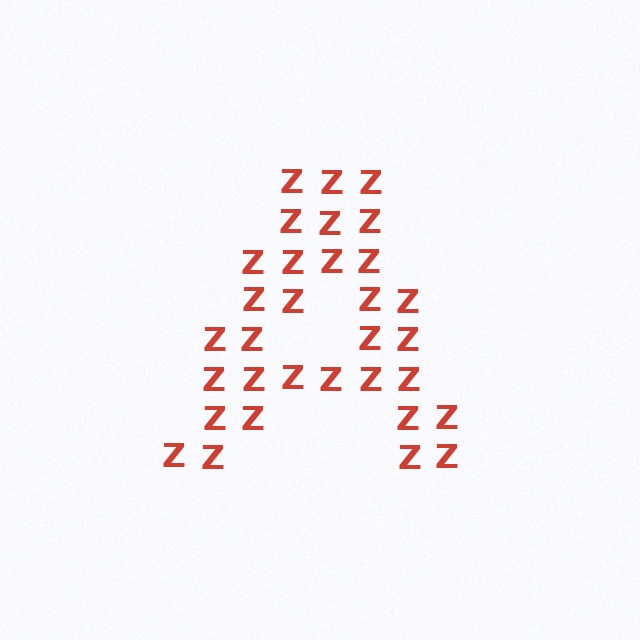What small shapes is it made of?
It is made of small letter Z's.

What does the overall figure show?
The overall figure shows the letter A.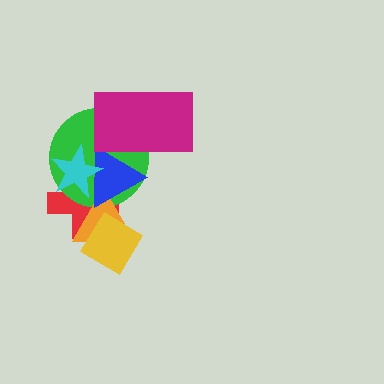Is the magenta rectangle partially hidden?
No, no other shape covers it.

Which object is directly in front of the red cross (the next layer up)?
The green circle is directly in front of the red cross.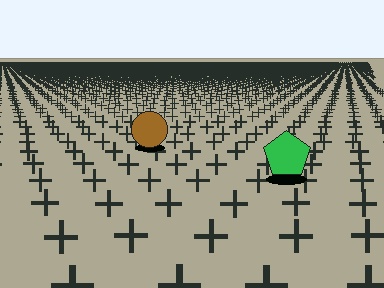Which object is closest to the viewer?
The green pentagon is closest. The texture marks near it are larger and more spread out.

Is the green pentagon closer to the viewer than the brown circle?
Yes. The green pentagon is closer — you can tell from the texture gradient: the ground texture is coarser near it.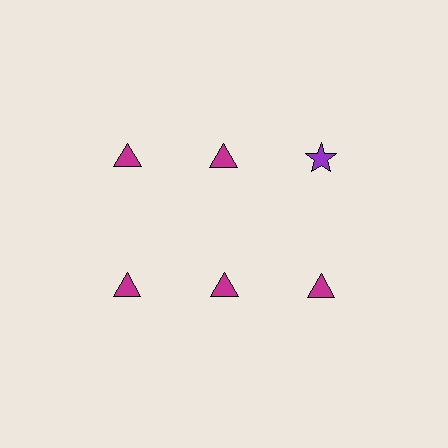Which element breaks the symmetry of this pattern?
The purple star in the top row, center column breaks the symmetry. All other shapes are magenta triangles.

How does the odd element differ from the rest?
It differs in both color (purple instead of magenta) and shape (star instead of triangle).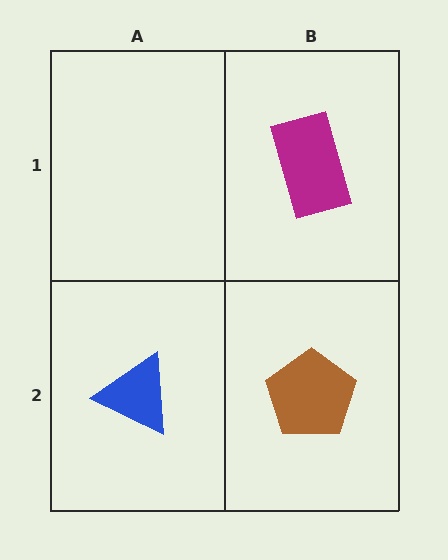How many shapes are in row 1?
1 shape.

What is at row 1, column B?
A magenta rectangle.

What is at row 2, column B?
A brown pentagon.